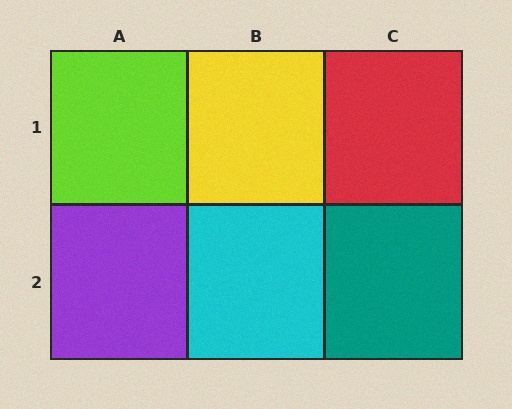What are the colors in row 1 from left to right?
Lime, yellow, red.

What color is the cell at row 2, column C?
Teal.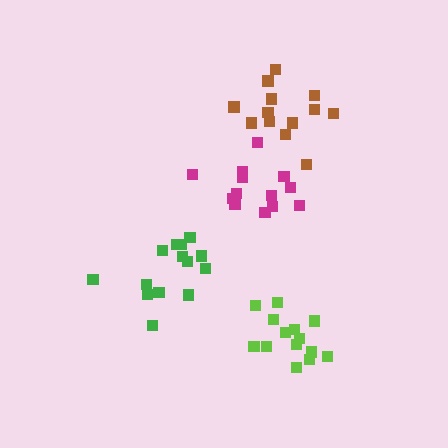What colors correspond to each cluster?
The clusters are colored: lime, magenta, brown, green.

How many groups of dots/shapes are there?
There are 4 groups.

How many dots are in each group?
Group 1: 14 dots, Group 2: 13 dots, Group 3: 13 dots, Group 4: 14 dots (54 total).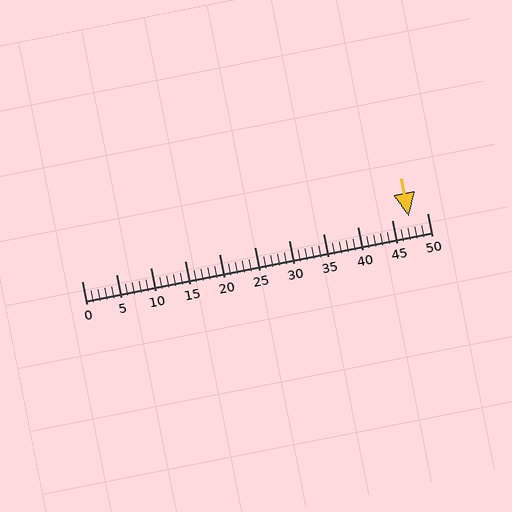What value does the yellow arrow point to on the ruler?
The yellow arrow points to approximately 47.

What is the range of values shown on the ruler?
The ruler shows values from 0 to 50.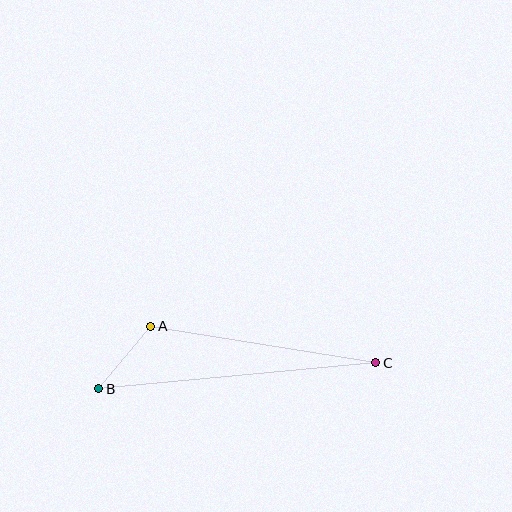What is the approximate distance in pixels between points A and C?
The distance between A and C is approximately 228 pixels.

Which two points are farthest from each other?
Points B and C are farthest from each other.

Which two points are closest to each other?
Points A and B are closest to each other.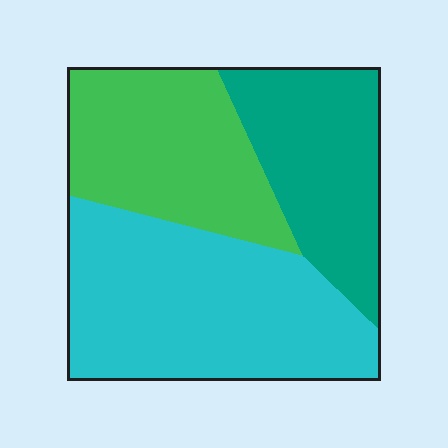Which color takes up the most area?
Cyan, at roughly 45%.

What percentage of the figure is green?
Green covers about 30% of the figure.